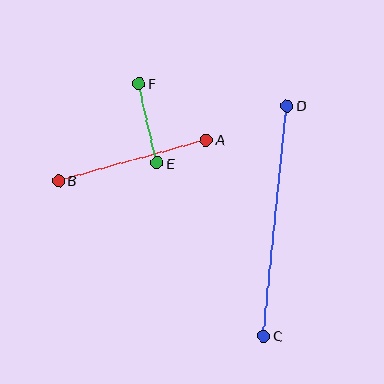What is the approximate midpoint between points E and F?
The midpoint is at approximately (148, 123) pixels.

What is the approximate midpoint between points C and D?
The midpoint is at approximately (275, 221) pixels.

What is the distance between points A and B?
The distance is approximately 153 pixels.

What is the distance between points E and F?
The distance is approximately 81 pixels.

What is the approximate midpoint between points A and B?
The midpoint is at approximately (132, 160) pixels.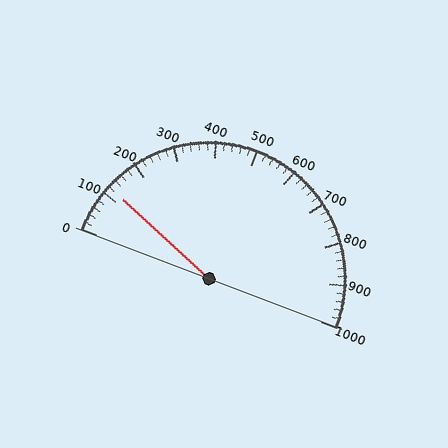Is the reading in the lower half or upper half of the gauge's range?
The reading is in the lower half of the range (0 to 1000).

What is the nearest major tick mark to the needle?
The nearest major tick mark is 100.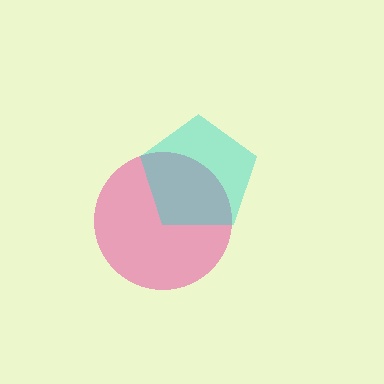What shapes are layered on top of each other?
The layered shapes are: a pink circle, a cyan pentagon.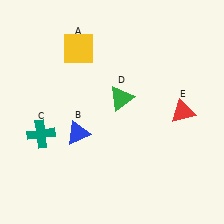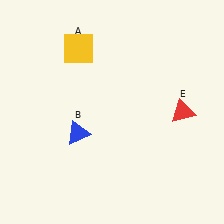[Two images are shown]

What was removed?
The green triangle (D), the teal cross (C) were removed in Image 2.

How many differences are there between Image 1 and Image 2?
There are 2 differences between the two images.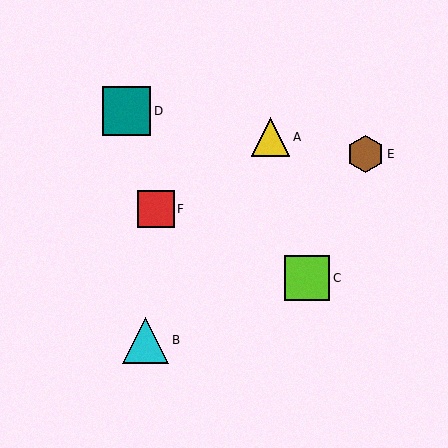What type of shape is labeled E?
Shape E is a brown hexagon.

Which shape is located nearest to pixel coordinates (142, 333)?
The cyan triangle (labeled B) at (146, 340) is nearest to that location.